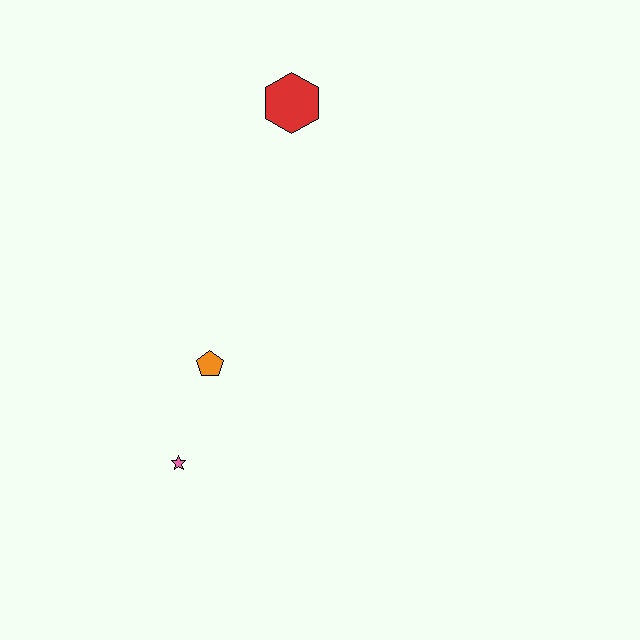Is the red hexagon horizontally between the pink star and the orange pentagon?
No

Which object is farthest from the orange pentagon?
The red hexagon is farthest from the orange pentagon.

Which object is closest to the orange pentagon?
The pink star is closest to the orange pentagon.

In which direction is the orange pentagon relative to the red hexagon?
The orange pentagon is below the red hexagon.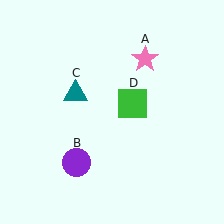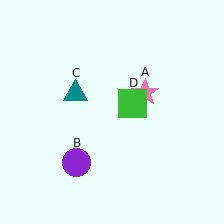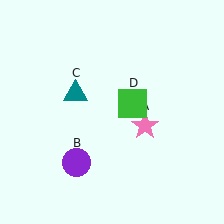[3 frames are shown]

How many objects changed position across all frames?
1 object changed position: pink star (object A).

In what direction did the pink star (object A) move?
The pink star (object A) moved down.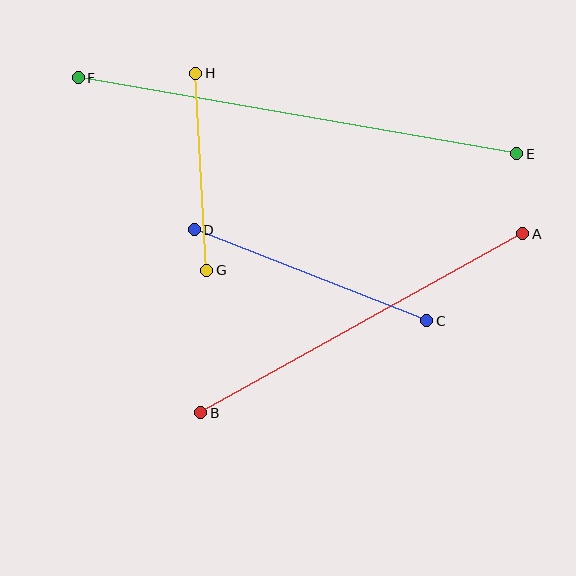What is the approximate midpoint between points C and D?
The midpoint is at approximately (311, 275) pixels.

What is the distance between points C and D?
The distance is approximately 249 pixels.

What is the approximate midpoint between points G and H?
The midpoint is at approximately (201, 172) pixels.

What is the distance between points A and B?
The distance is approximately 368 pixels.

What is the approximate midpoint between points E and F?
The midpoint is at approximately (297, 116) pixels.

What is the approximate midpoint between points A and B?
The midpoint is at approximately (362, 323) pixels.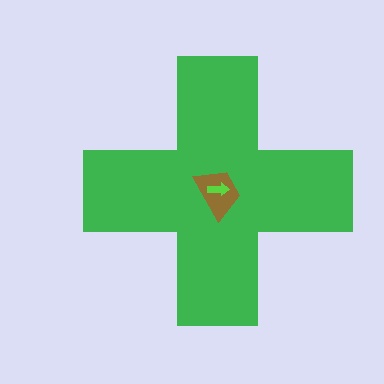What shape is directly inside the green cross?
The brown trapezoid.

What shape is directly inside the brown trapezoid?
The lime arrow.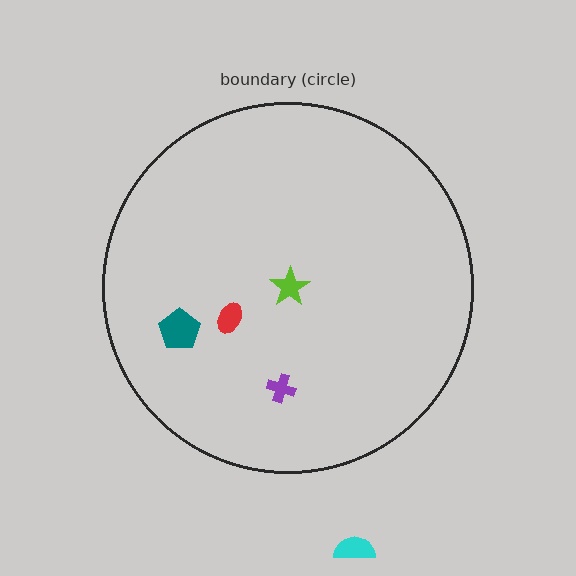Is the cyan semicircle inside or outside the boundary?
Outside.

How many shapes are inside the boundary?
4 inside, 1 outside.